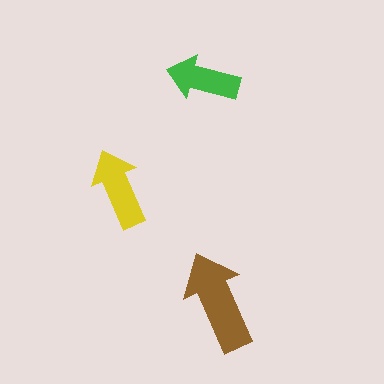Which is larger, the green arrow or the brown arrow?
The brown one.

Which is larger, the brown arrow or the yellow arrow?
The brown one.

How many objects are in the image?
There are 3 objects in the image.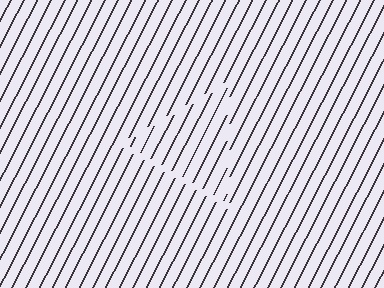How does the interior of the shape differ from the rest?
The interior of the shape contains the same grating, shifted by half a period — the contour is defined by the phase discontinuity where line-ends from the inner and outer gratings abut.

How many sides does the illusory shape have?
3 sides — the line-ends trace a triangle.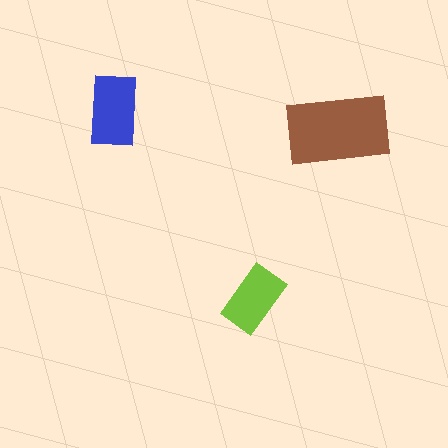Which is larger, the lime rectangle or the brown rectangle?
The brown one.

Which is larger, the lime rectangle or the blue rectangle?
The blue one.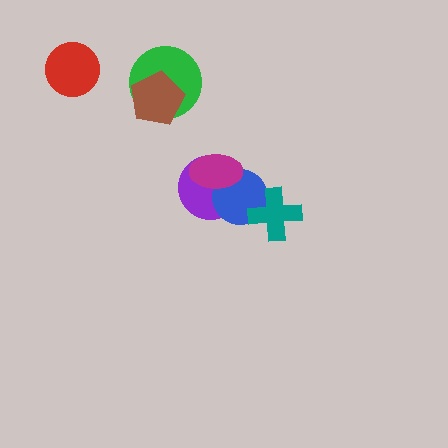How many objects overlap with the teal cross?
1 object overlaps with the teal cross.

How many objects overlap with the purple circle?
2 objects overlap with the purple circle.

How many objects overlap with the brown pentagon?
1 object overlaps with the brown pentagon.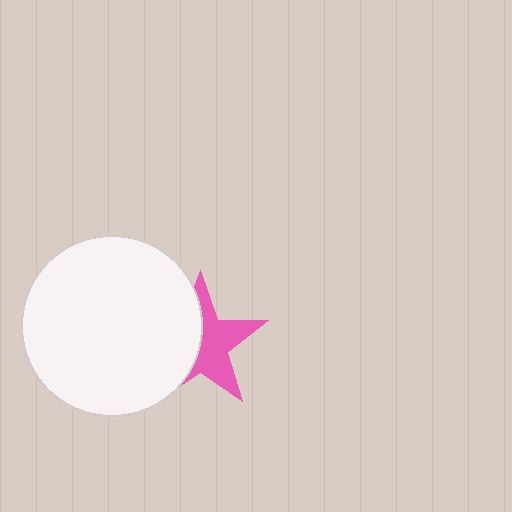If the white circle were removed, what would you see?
You would see the complete pink star.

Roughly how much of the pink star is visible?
About half of it is visible (roughly 53%).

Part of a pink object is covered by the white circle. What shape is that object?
It is a star.